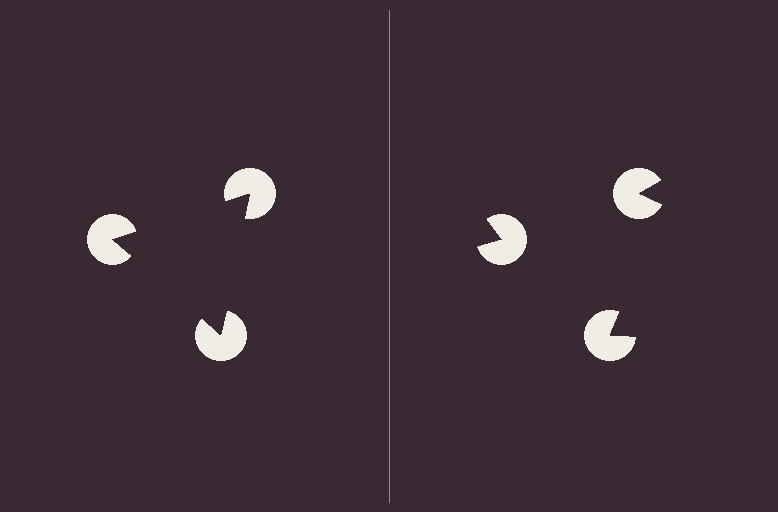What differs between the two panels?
The pac-man discs are positioned identically on both sides; only the wedge orientations differ. On the left they align to a triangle; on the right they are misaligned.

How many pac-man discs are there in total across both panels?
6 — 3 on each side.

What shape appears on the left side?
An illusory triangle.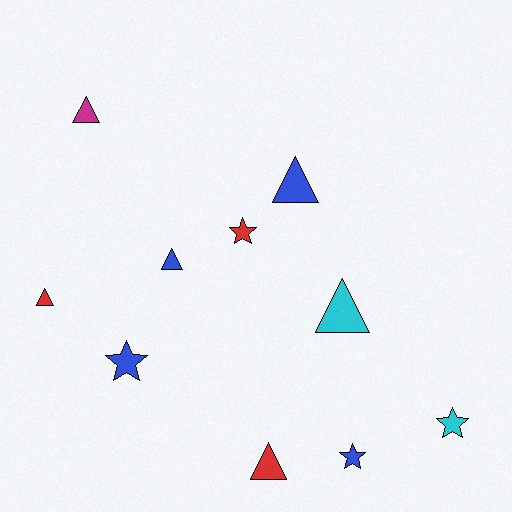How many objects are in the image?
There are 10 objects.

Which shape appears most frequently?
Triangle, with 6 objects.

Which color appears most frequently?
Blue, with 4 objects.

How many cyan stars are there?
There is 1 cyan star.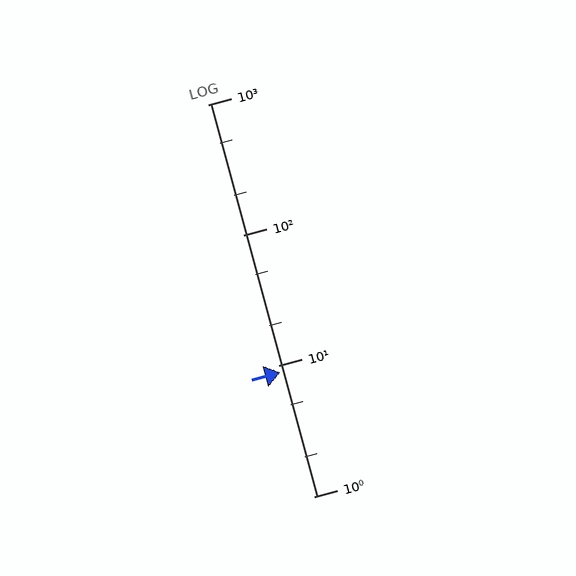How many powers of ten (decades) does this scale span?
The scale spans 3 decades, from 1 to 1000.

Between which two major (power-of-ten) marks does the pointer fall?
The pointer is between 1 and 10.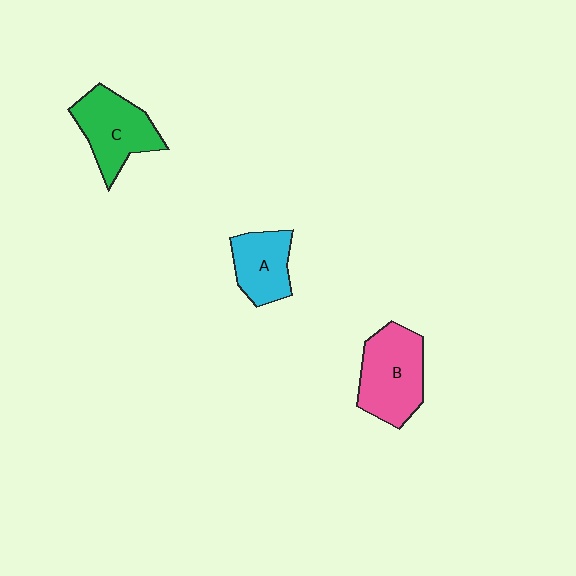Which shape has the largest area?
Shape B (pink).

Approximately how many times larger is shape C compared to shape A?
Approximately 1.3 times.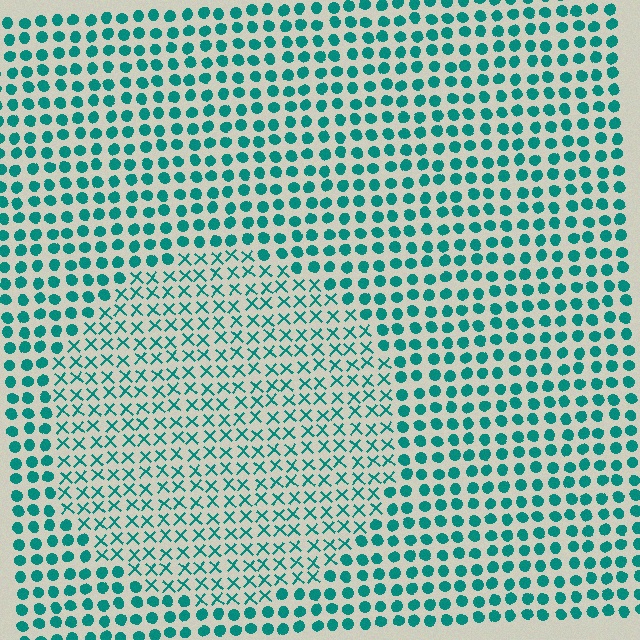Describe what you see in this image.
The image is filled with small teal elements arranged in a uniform grid. A circle-shaped region contains X marks, while the surrounding area contains circles. The boundary is defined purely by the change in element shape.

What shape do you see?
I see a circle.